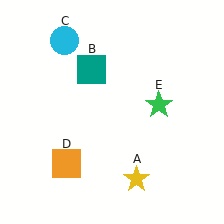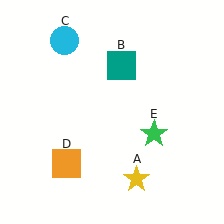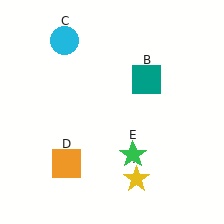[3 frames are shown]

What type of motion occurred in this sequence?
The teal square (object B), green star (object E) rotated clockwise around the center of the scene.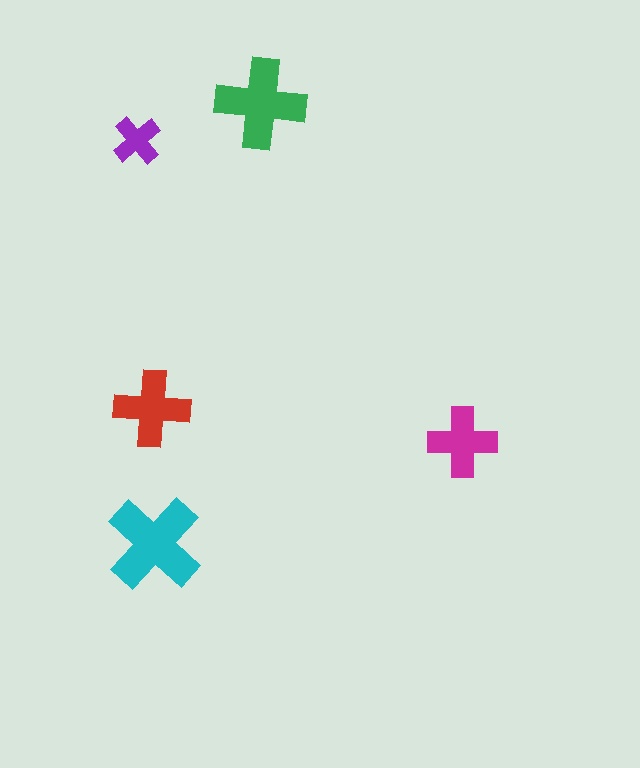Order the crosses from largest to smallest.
the cyan one, the green one, the red one, the magenta one, the purple one.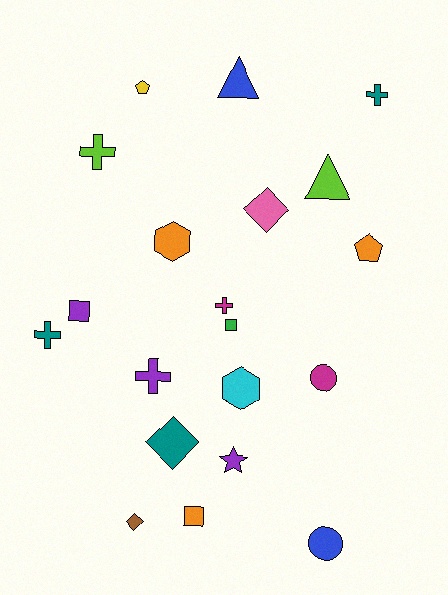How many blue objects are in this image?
There are 2 blue objects.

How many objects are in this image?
There are 20 objects.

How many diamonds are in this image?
There are 3 diamonds.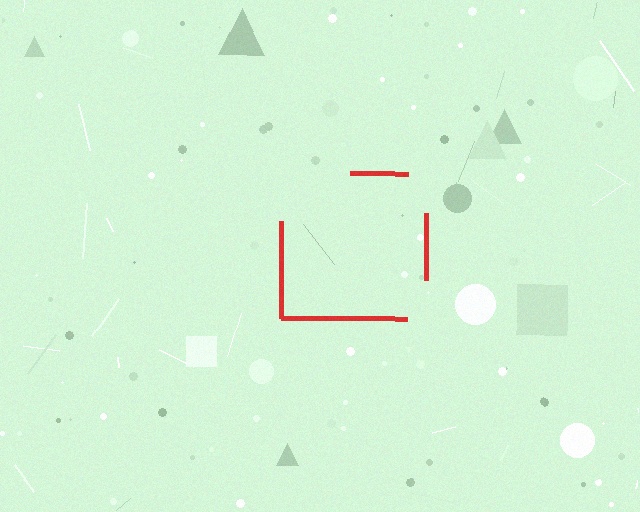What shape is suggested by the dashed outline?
The dashed outline suggests a square.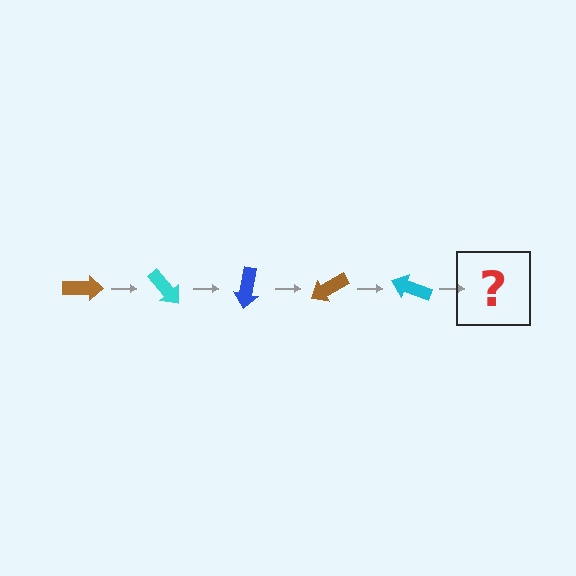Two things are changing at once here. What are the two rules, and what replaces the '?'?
The two rules are that it rotates 50 degrees each step and the color cycles through brown, cyan, and blue. The '?' should be a blue arrow, rotated 250 degrees from the start.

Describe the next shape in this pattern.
It should be a blue arrow, rotated 250 degrees from the start.